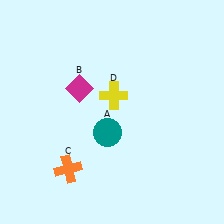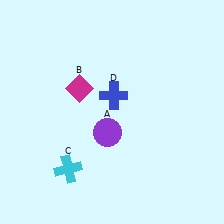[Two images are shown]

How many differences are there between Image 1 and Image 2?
There are 3 differences between the two images.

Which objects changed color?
A changed from teal to purple. C changed from orange to cyan. D changed from yellow to blue.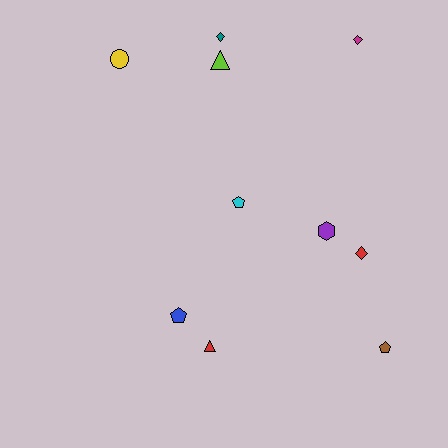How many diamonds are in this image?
There are 3 diamonds.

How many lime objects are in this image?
There is 1 lime object.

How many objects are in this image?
There are 10 objects.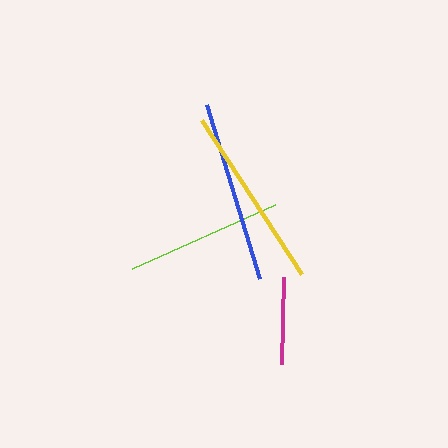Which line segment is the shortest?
The magenta line is the shortest at approximately 87 pixels.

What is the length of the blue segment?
The blue segment is approximately 182 pixels long.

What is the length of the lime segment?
The lime segment is approximately 157 pixels long.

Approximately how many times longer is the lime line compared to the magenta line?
The lime line is approximately 1.8 times the length of the magenta line.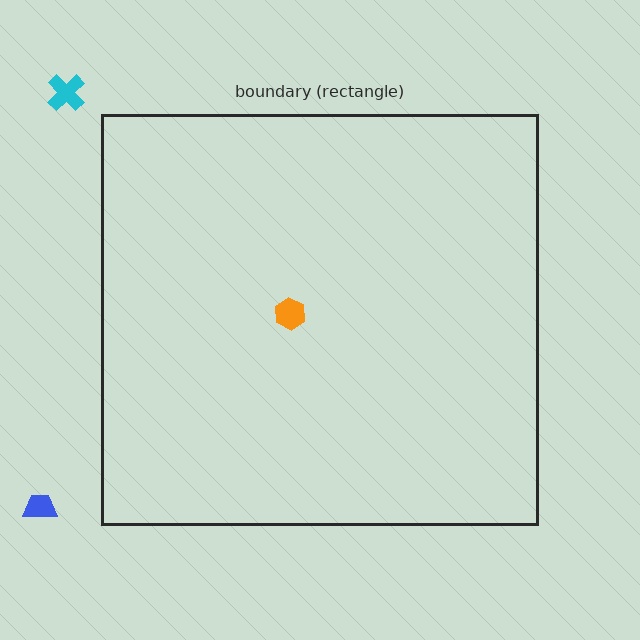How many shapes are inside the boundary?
1 inside, 2 outside.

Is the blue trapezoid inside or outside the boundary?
Outside.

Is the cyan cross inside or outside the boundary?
Outside.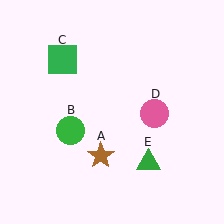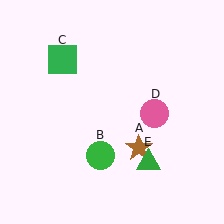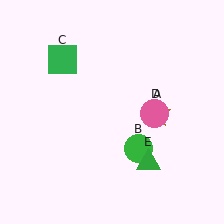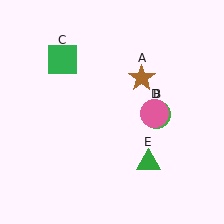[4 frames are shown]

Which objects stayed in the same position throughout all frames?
Green square (object C) and pink circle (object D) and green triangle (object E) remained stationary.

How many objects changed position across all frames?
2 objects changed position: brown star (object A), green circle (object B).